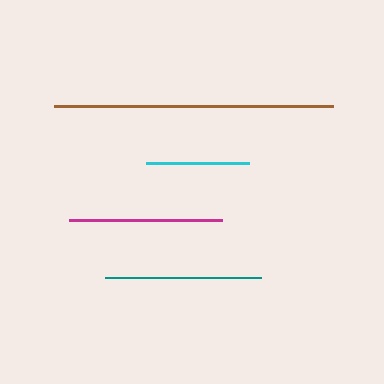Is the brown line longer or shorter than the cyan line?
The brown line is longer than the cyan line.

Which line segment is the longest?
The brown line is the longest at approximately 279 pixels.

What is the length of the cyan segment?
The cyan segment is approximately 103 pixels long.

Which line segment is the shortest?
The cyan line is the shortest at approximately 103 pixels.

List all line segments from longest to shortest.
From longest to shortest: brown, teal, magenta, cyan.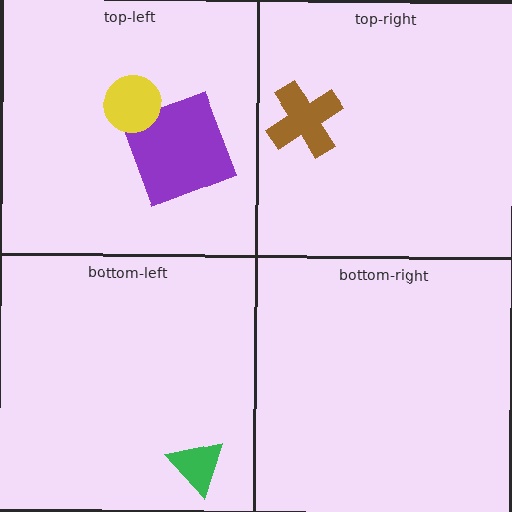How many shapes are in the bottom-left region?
1.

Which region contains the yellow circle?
The top-left region.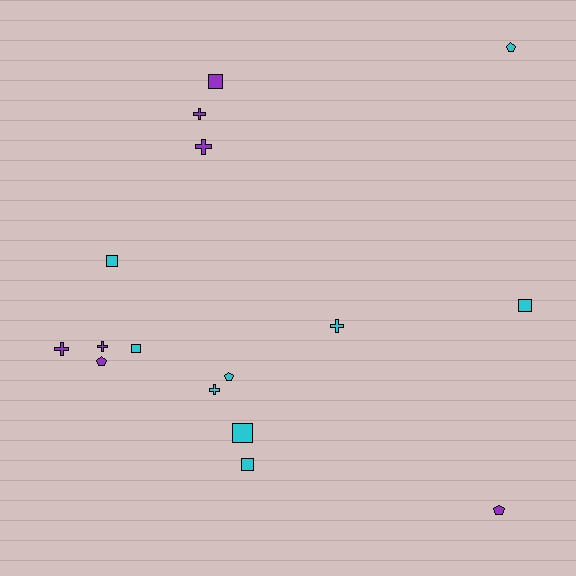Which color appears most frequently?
Cyan, with 9 objects.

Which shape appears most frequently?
Square, with 6 objects.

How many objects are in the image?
There are 16 objects.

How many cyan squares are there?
There are 5 cyan squares.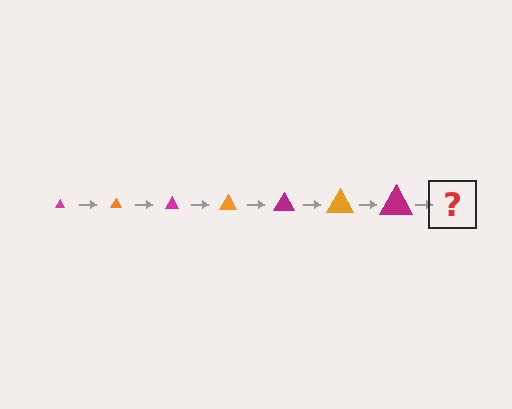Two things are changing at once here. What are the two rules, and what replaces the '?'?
The two rules are that the triangle grows larger each step and the color cycles through magenta and orange. The '?' should be an orange triangle, larger than the previous one.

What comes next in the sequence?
The next element should be an orange triangle, larger than the previous one.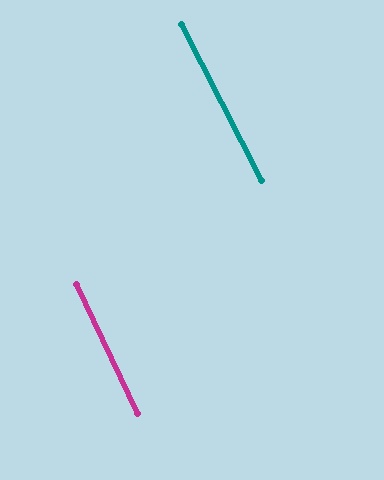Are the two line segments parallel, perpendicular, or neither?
Parallel — their directions differ by only 1.5°.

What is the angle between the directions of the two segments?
Approximately 2 degrees.